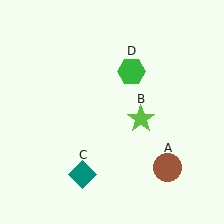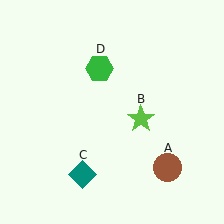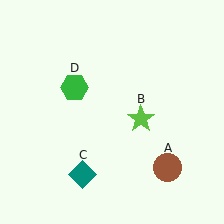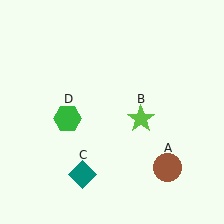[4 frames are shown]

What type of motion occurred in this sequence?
The green hexagon (object D) rotated counterclockwise around the center of the scene.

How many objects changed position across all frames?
1 object changed position: green hexagon (object D).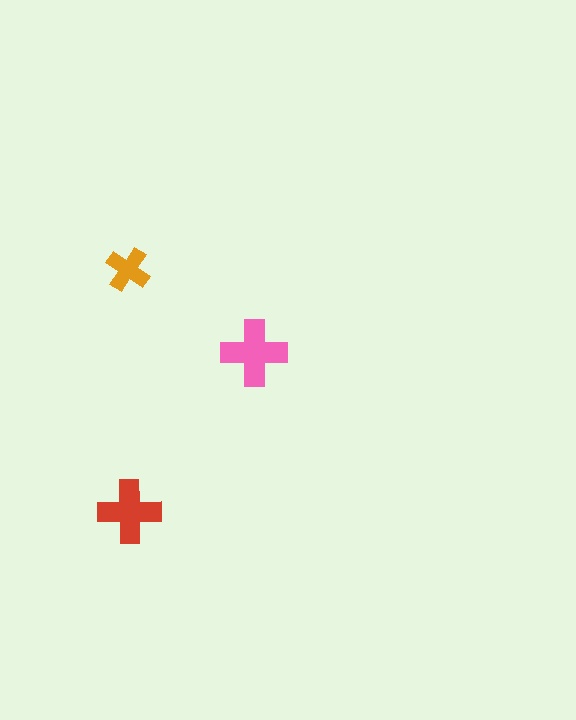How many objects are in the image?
There are 3 objects in the image.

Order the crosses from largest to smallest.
the pink one, the red one, the orange one.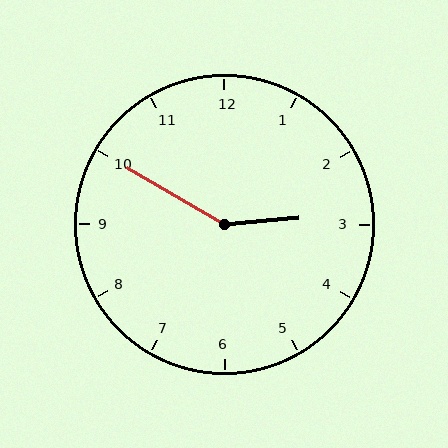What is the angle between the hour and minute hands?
Approximately 145 degrees.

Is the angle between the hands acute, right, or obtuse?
It is obtuse.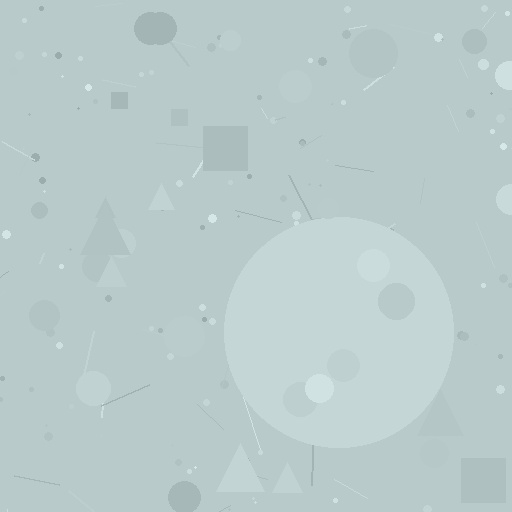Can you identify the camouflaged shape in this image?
The camouflaged shape is a circle.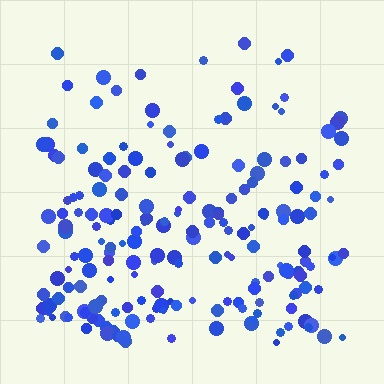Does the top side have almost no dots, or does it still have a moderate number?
Still a moderate number, just noticeably fewer than the bottom.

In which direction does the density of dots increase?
From top to bottom, with the bottom side densest.